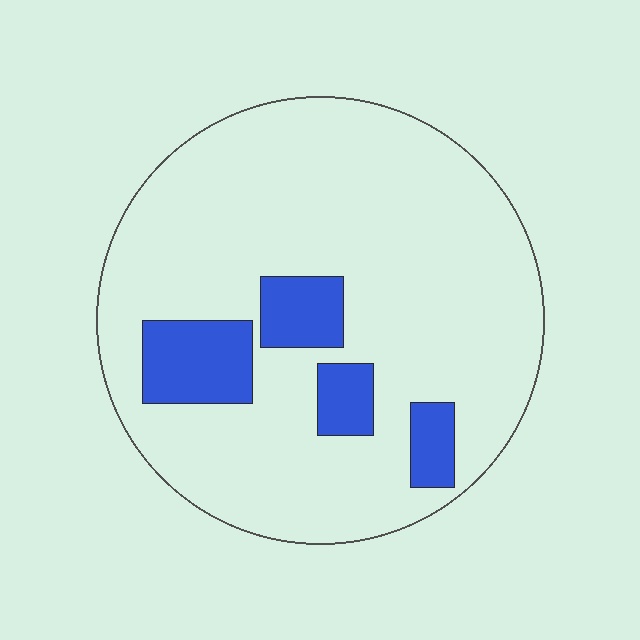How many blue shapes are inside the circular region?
4.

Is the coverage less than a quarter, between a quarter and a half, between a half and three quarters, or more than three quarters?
Less than a quarter.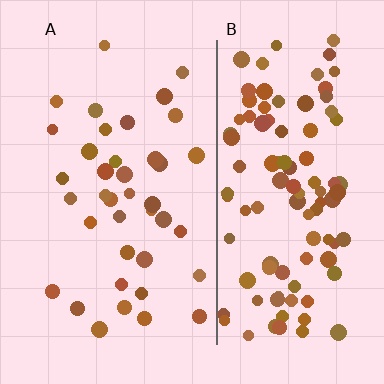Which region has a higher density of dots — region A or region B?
B (the right).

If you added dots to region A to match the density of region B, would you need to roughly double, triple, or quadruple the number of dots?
Approximately triple.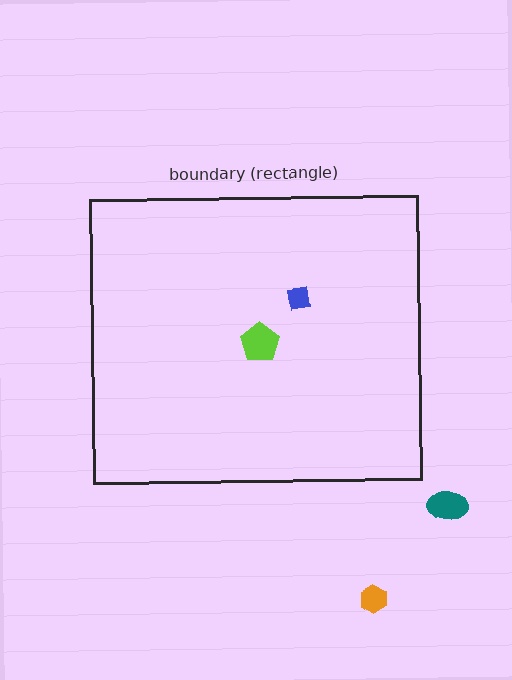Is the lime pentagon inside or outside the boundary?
Inside.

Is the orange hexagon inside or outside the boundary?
Outside.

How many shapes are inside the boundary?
2 inside, 2 outside.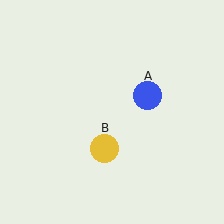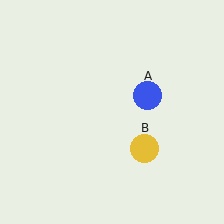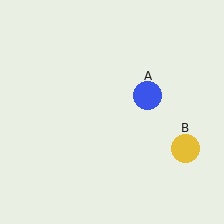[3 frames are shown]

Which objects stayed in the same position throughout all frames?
Blue circle (object A) remained stationary.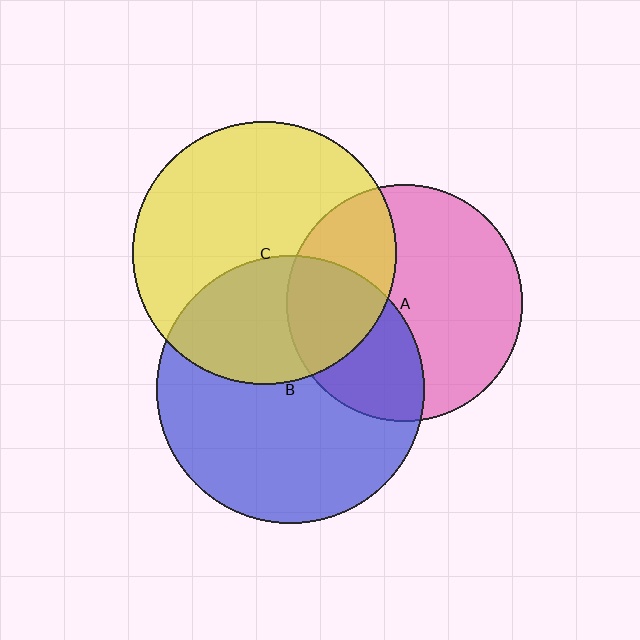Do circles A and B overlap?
Yes.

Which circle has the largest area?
Circle B (blue).